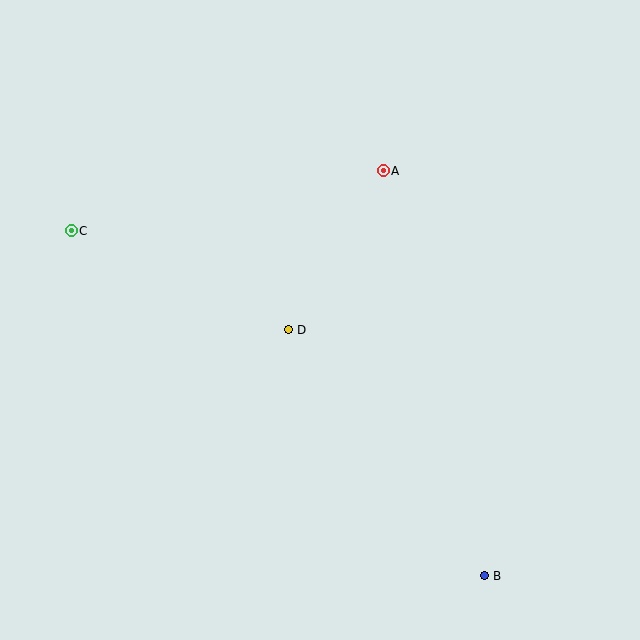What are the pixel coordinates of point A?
Point A is at (383, 171).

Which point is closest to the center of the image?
Point D at (289, 330) is closest to the center.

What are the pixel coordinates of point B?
Point B is at (485, 576).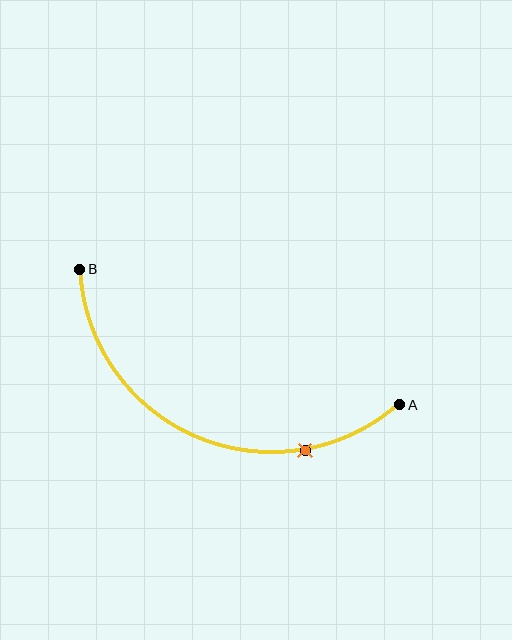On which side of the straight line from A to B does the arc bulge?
The arc bulges below the straight line connecting A and B.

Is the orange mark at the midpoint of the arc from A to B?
No. The orange mark lies on the arc but is closer to endpoint A. The arc midpoint would be at the point on the curve equidistant along the arc from both A and B.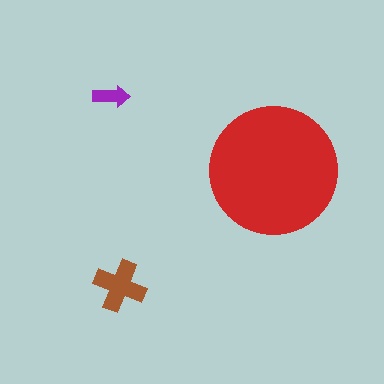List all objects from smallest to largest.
The purple arrow, the brown cross, the red circle.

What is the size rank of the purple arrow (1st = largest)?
3rd.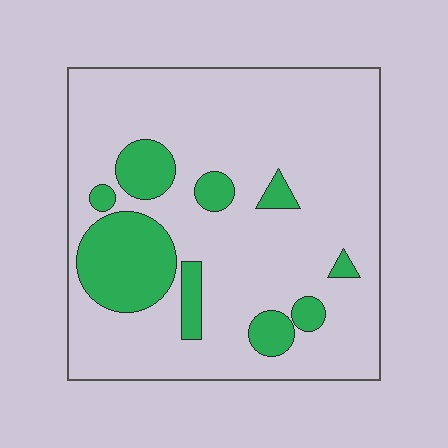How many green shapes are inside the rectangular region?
9.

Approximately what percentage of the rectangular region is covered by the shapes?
Approximately 20%.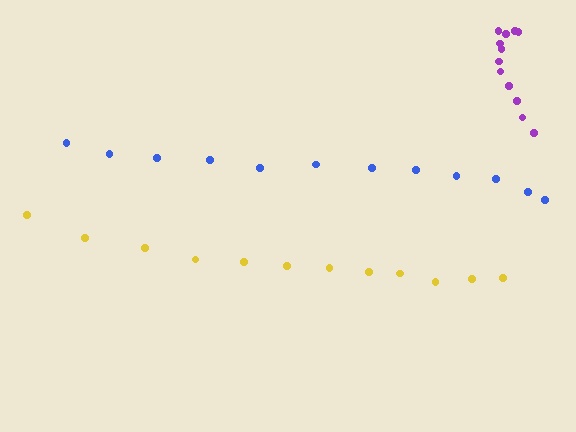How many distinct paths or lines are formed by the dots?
There are 3 distinct paths.